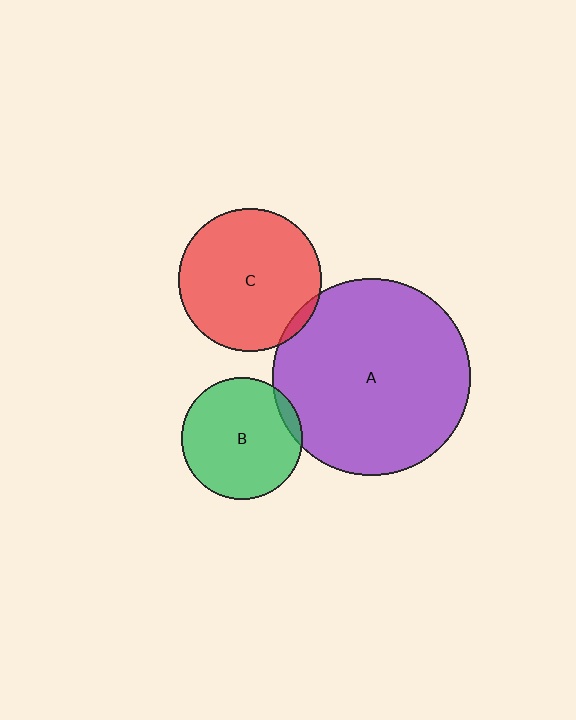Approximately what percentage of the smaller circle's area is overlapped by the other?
Approximately 5%.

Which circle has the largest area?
Circle A (purple).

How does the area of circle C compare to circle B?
Approximately 1.4 times.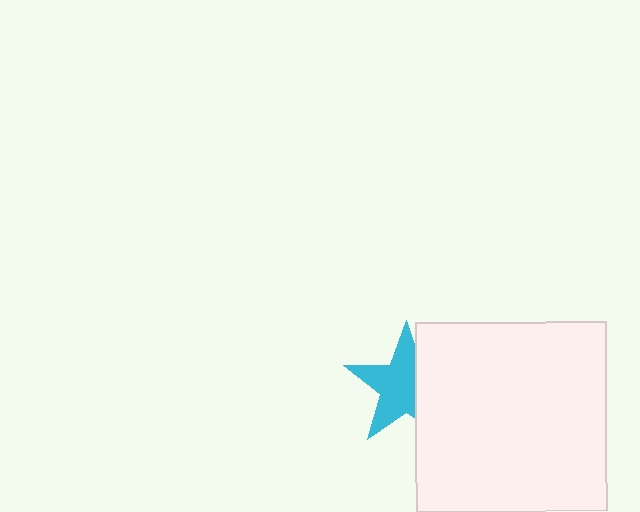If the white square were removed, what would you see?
You would see the complete cyan star.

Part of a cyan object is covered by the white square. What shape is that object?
It is a star.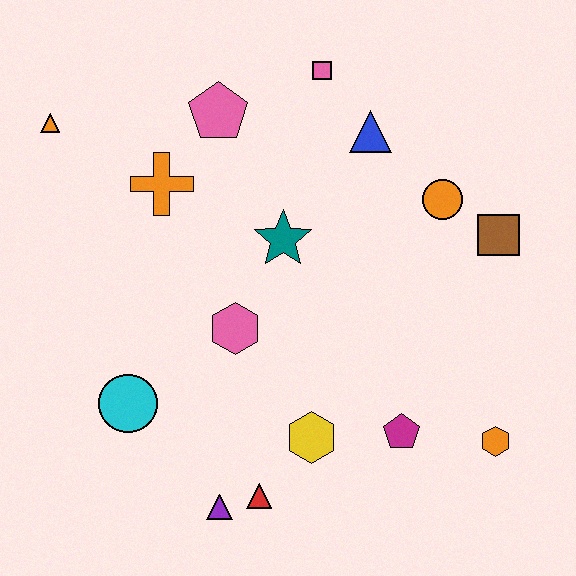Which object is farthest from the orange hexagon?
The orange triangle is farthest from the orange hexagon.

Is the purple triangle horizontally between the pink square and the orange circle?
No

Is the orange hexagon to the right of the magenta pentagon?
Yes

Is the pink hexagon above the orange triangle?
No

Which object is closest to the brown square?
The orange circle is closest to the brown square.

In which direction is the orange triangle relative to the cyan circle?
The orange triangle is above the cyan circle.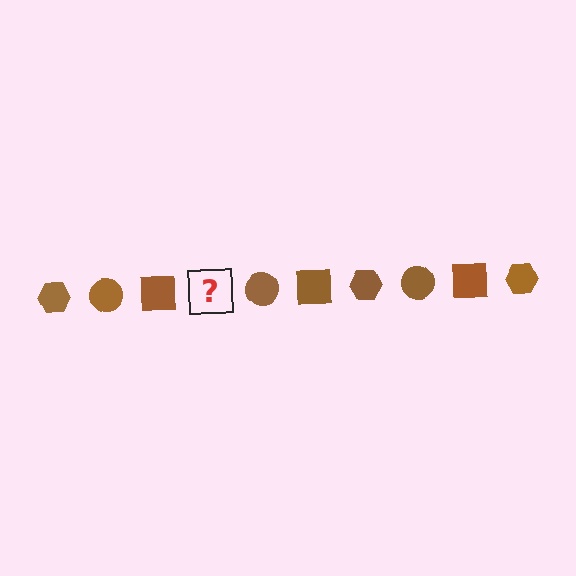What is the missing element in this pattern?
The missing element is a brown hexagon.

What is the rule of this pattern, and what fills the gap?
The rule is that the pattern cycles through hexagon, circle, square shapes in brown. The gap should be filled with a brown hexagon.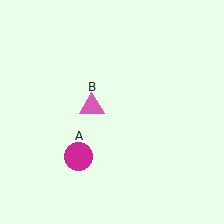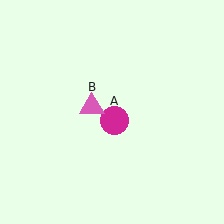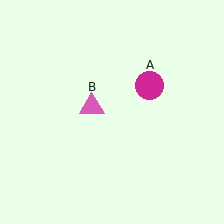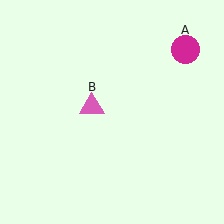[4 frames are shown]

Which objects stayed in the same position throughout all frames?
Pink triangle (object B) remained stationary.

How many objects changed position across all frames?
1 object changed position: magenta circle (object A).